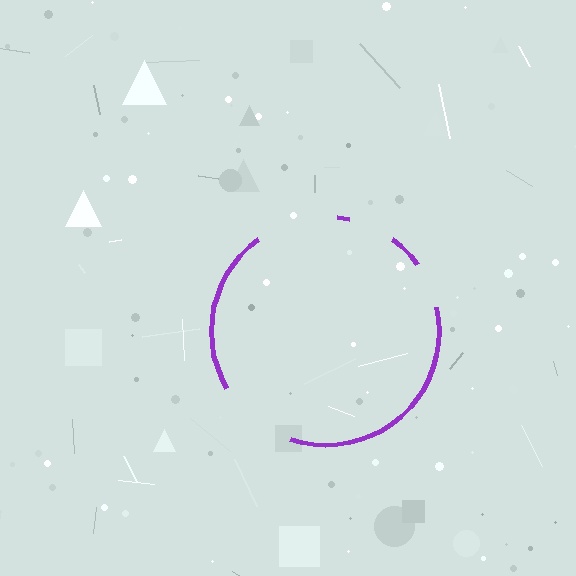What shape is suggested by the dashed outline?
The dashed outline suggests a circle.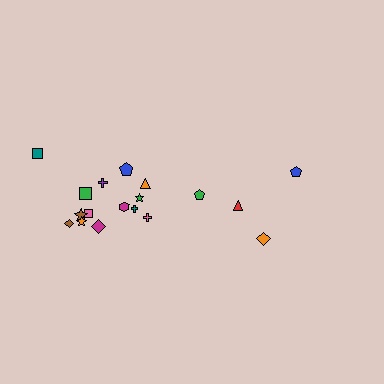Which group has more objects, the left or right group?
The left group.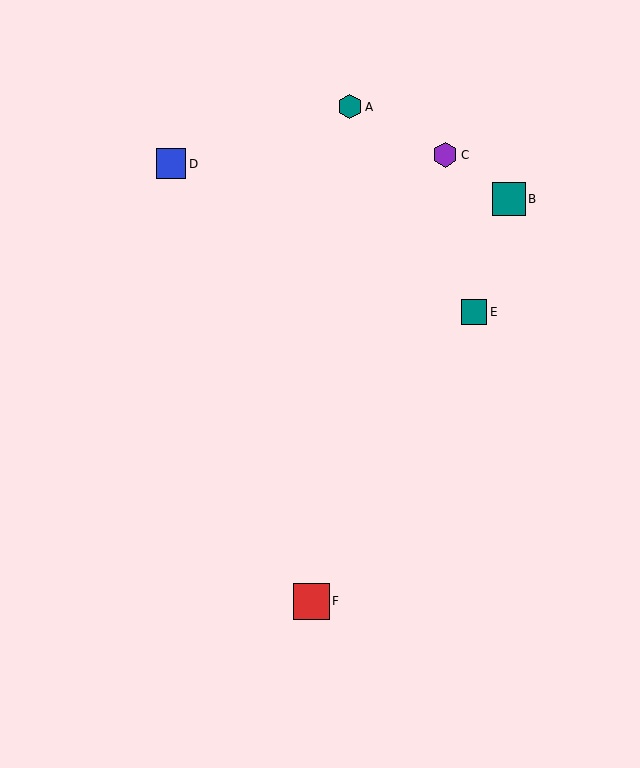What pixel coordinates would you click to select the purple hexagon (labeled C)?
Click at (445, 155) to select the purple hexagon C.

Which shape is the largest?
The red square (labeled F) is the largest.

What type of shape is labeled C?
Shape C is a purple hexagon.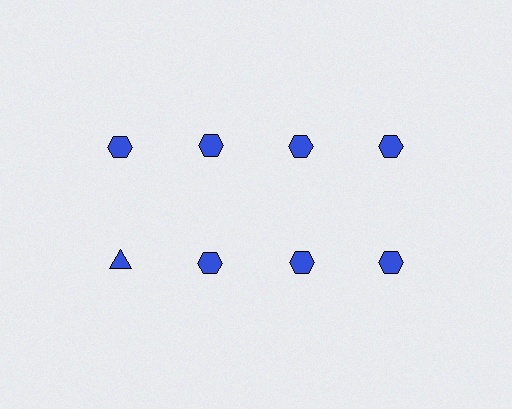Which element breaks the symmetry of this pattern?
The blue triangle in the second row, leftmost column breaks the symmetry. All other shapes are blue hexagons.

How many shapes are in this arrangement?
There are 8 shapes arranged in a grid pattern.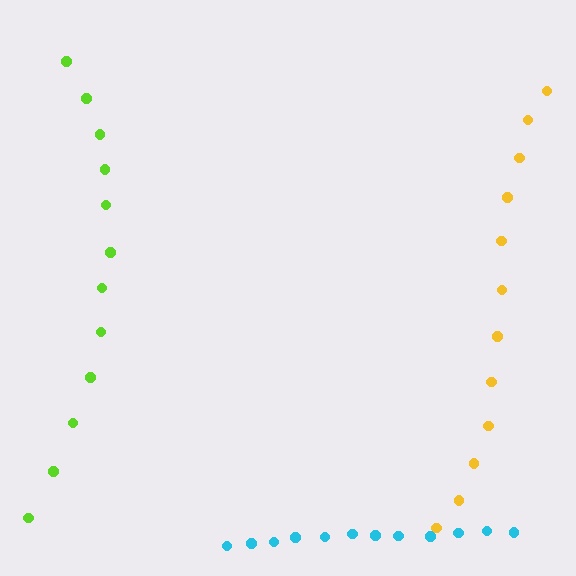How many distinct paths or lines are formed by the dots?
There are 3 distinct paths.